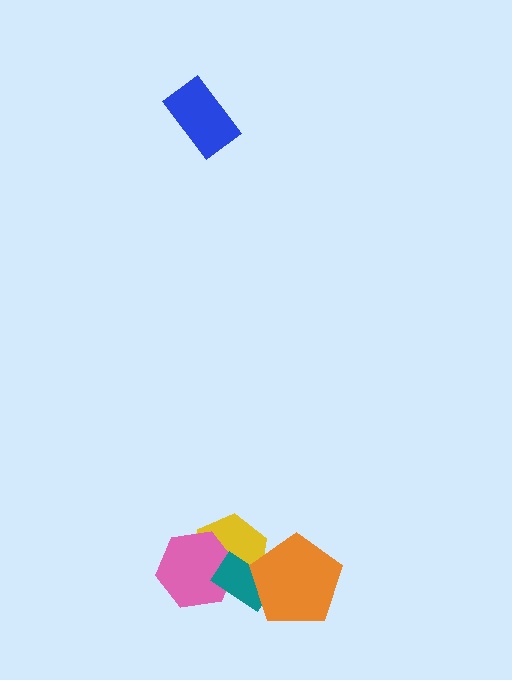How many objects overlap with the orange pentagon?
2 objects overlap with the orange pentagon.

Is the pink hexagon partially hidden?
Yes, it is partially covered by another shape.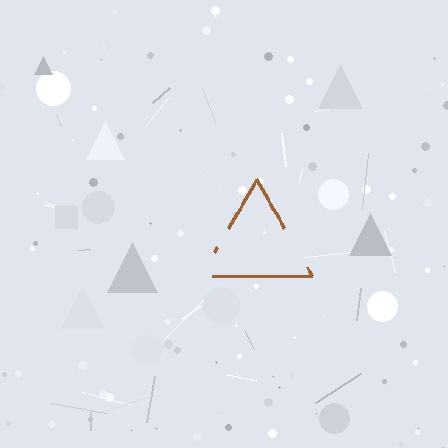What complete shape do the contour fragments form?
The contour fragments form a triangle.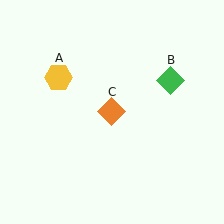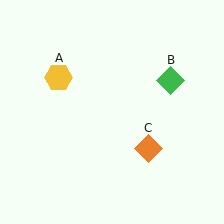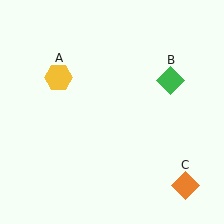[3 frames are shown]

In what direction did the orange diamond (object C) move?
The orange diamond (object C) moved down and to the right.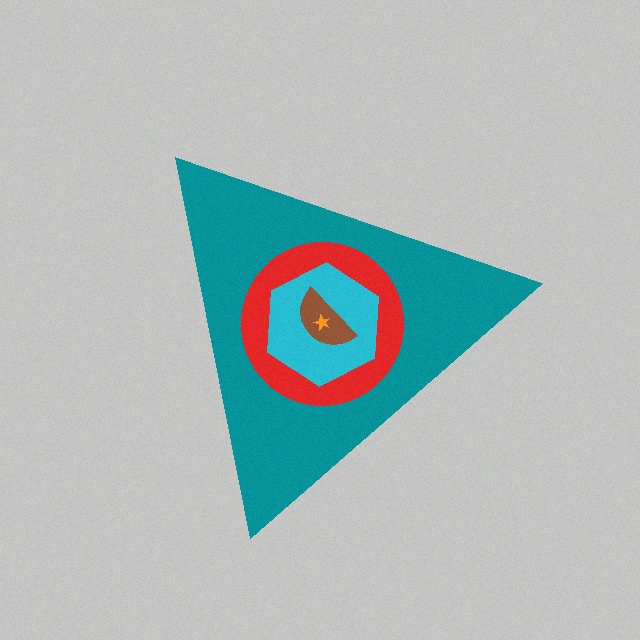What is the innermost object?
The orange star.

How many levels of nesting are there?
5.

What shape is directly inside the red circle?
The cyan hexagon.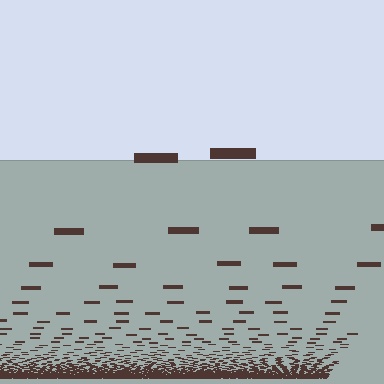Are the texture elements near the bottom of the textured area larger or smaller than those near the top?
Smaller. The gradient is inverted — elements near the bottom are smaller and denser.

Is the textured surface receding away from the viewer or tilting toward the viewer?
The surface appears to tilt toward the viewer. Texture elements get larger and sparser toward the top.